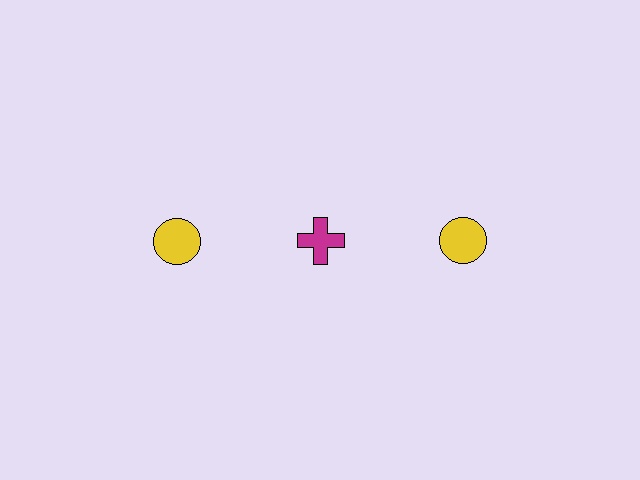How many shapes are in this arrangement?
There are 3 shapes arranged in a grid pattern.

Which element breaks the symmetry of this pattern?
The magenta cross in the top row, second from left column breaks the symmetry. All other shapes are yellow circles.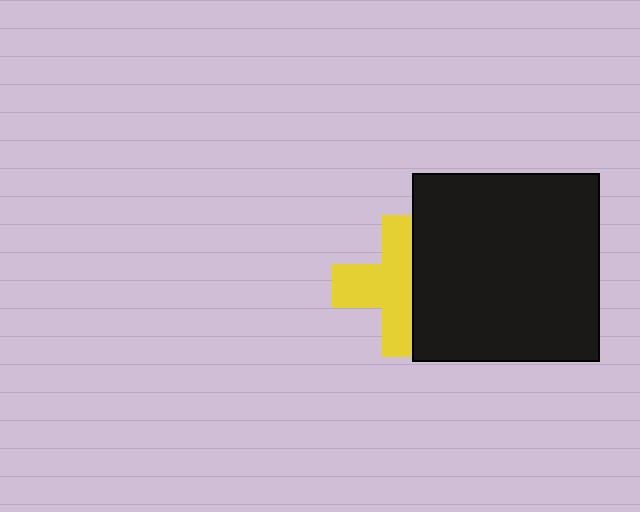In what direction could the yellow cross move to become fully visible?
The yellow cross could move left. That would shift it out from behind the black square entirely.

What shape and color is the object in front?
The object in front is a black square.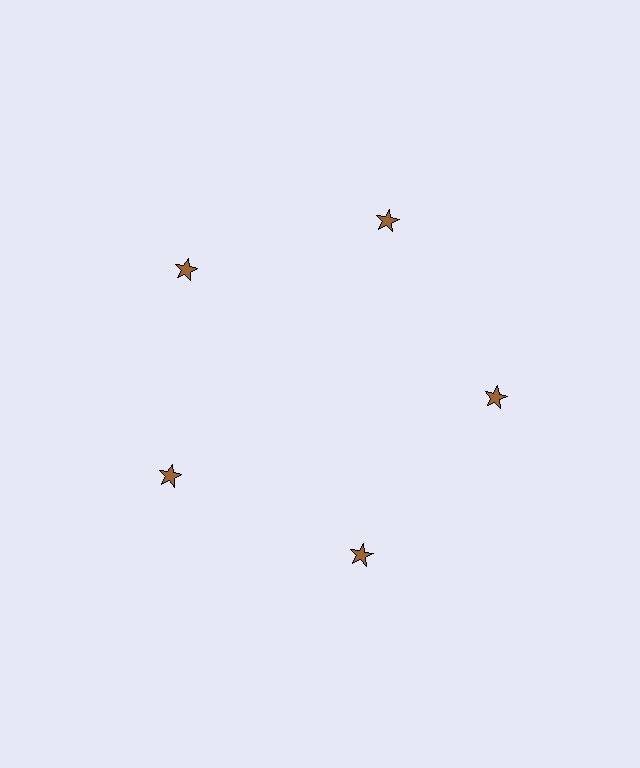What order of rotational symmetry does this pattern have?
This pattern has 5-fold rotational symmetry.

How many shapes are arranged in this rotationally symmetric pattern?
There are 5 shapes, arranged in 5 groups of 1.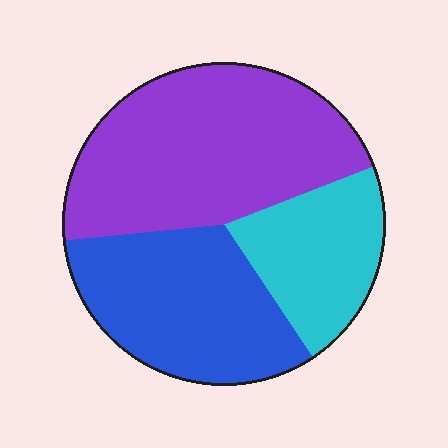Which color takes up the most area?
Purple, at roughly 45%.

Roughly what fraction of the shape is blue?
Blue covers 33% of the shape.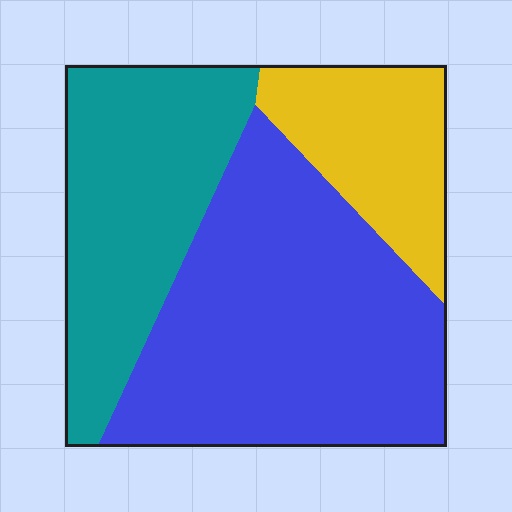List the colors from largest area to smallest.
From largest to smallest: blue, teal, yellow.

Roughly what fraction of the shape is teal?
Teal covers 31% of the shape.